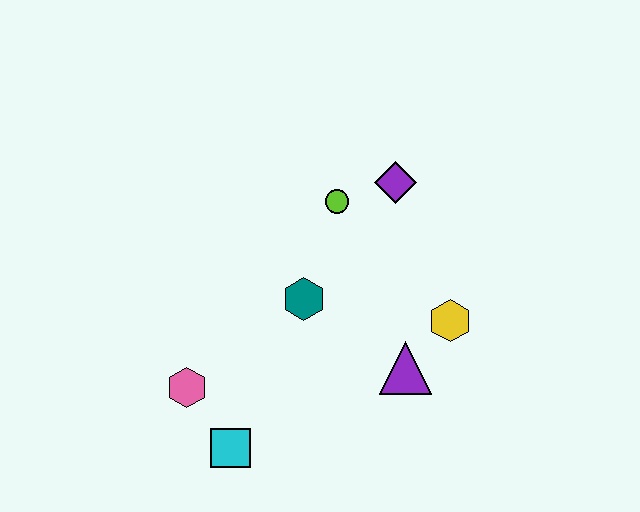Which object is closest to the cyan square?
The pink hexagon is closest to the cyan square.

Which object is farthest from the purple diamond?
The cyan square is farthest from the purple diamond.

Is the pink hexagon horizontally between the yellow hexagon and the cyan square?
No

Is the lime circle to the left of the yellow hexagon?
Yes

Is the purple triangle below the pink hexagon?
No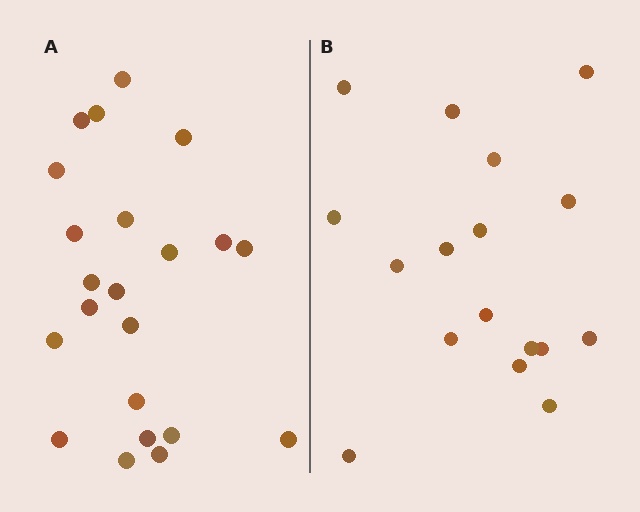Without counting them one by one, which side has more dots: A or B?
Region A (the left region) has more dots.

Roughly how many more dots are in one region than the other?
Region A has about 5 more dots than region B.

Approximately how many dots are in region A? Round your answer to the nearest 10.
About 20 dots. (The exact count is 22, which rounds to 20.)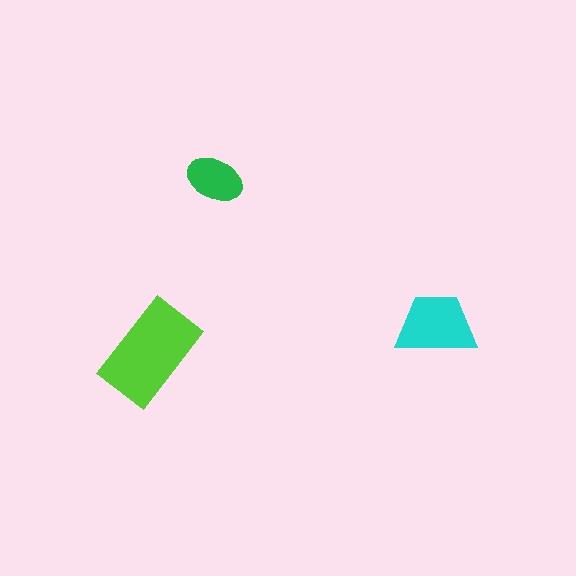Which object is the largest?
The lime rectangle.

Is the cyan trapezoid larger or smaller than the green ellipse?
Larger.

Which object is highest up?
The green ellipse is topmost.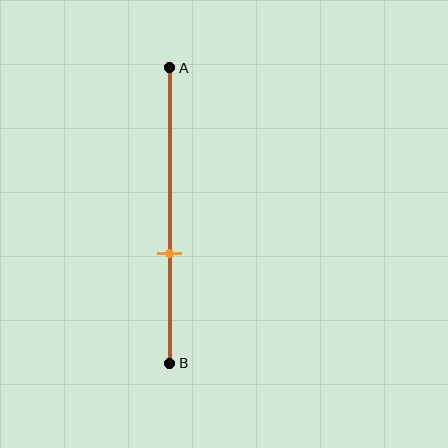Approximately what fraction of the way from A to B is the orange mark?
The orange mark is approximately 65% of the way from A to B.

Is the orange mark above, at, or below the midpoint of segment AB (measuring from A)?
The orange mark is below the midpoint of segment AB.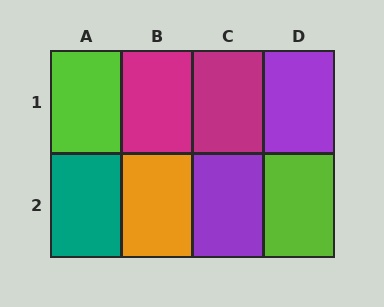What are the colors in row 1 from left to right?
Lime, magenta, magenta, purple.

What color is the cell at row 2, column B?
Orange.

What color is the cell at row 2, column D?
Lime.